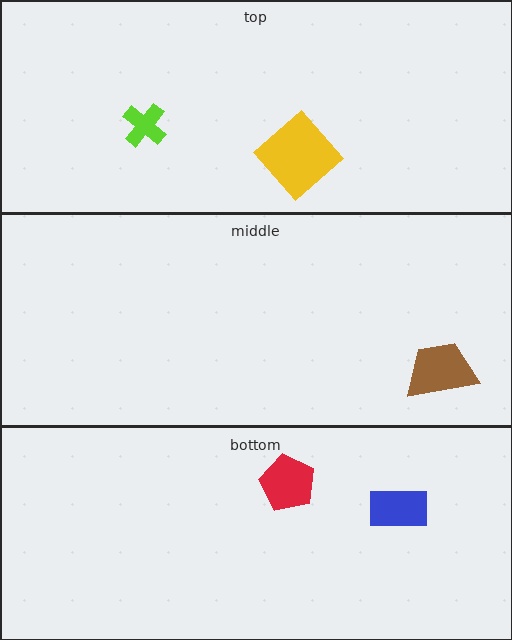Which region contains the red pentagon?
The bottom region.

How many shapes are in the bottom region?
2.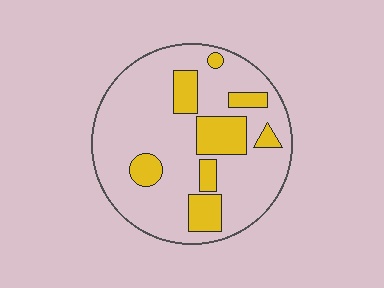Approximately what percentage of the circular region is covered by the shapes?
Approximately 20%.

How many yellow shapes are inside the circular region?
8.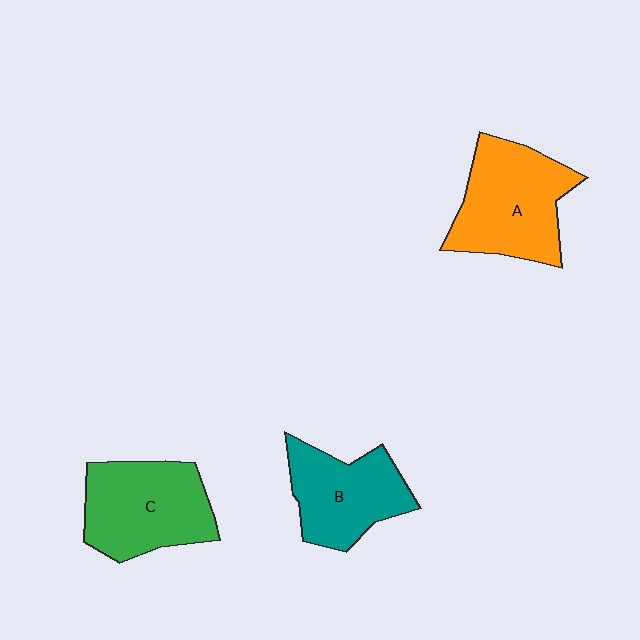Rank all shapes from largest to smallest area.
From largest to smallest: A (orange), C (green), B (teal).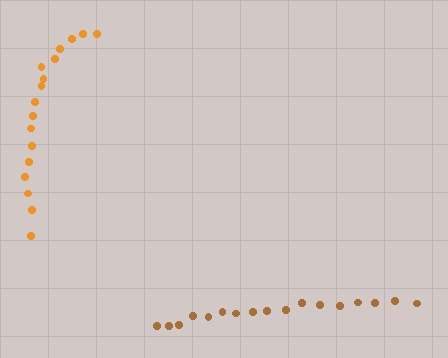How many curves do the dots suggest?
There are 2 distinct paths.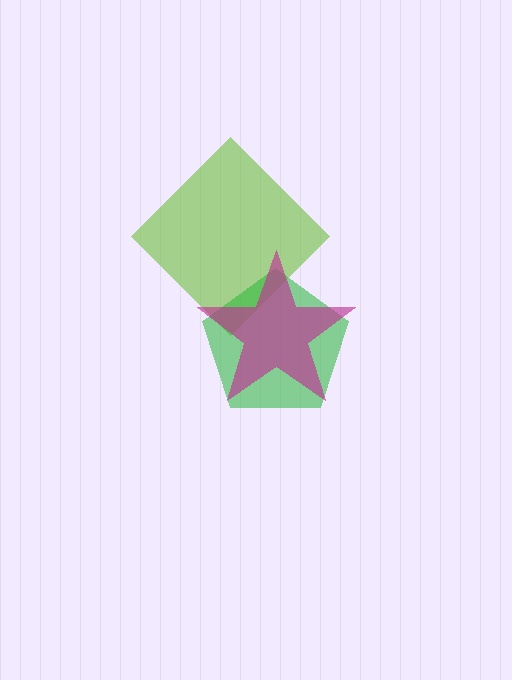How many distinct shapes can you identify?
There are 3 distinct shapes: a lime diamond, a green pentagon, a magenta star.